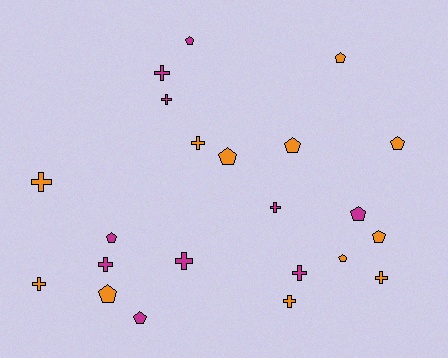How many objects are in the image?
There are 22 objects.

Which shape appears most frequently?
Cross, with 11 objects.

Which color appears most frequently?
Orange, with 12 objects.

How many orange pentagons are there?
There are 7 orange pentagons.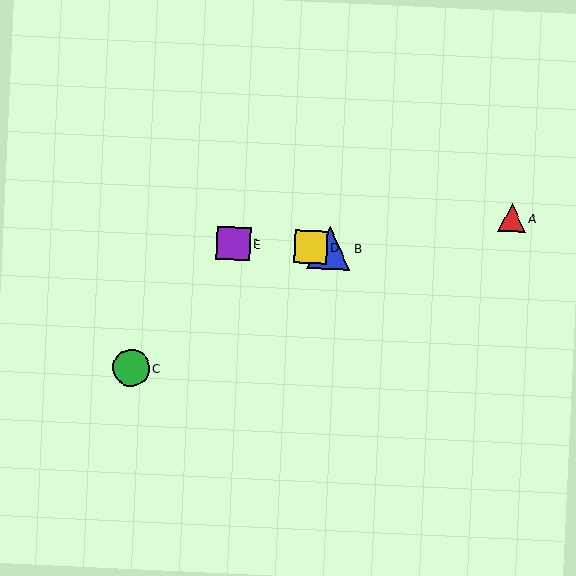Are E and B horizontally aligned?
Yes, both are at y≈243.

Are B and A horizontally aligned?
No, B is at y≈248 and A is at y≈218.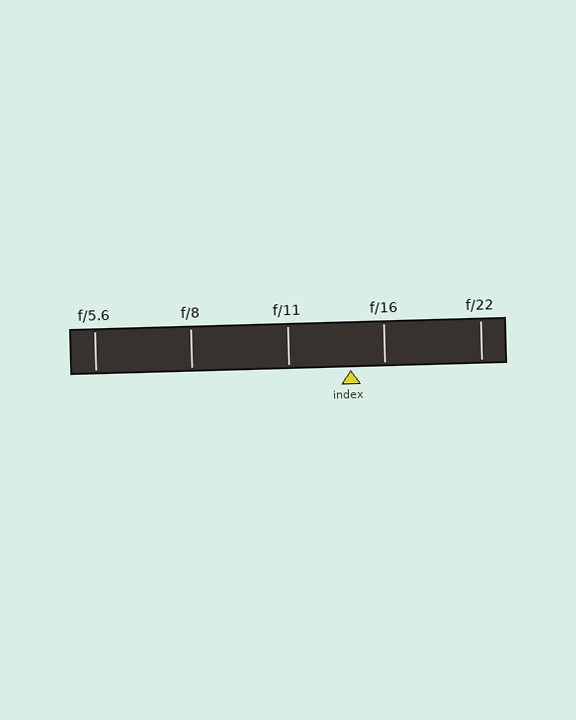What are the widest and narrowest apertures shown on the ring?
The widest aperture shown is f/5.6 and the narrowest is f/22.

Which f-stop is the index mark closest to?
The index mark is closest to f/16.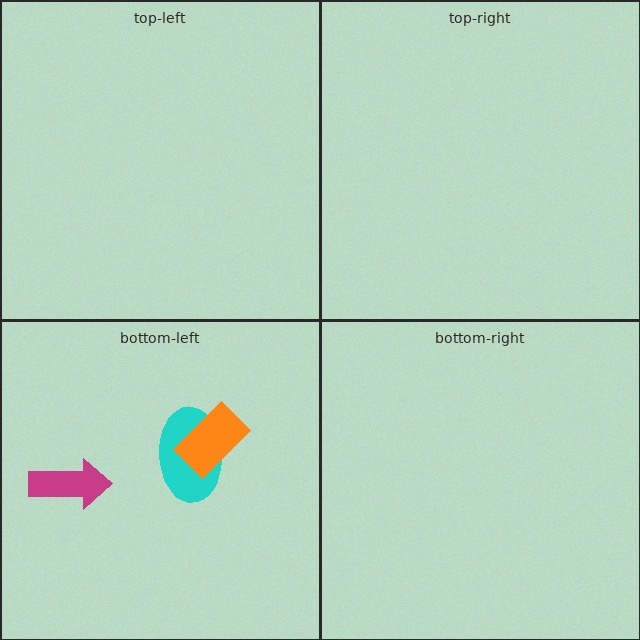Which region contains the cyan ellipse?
The bottom-left region.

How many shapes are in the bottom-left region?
3.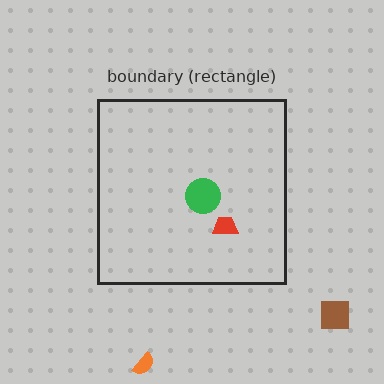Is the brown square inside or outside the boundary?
Outside.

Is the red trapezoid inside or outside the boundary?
Inside.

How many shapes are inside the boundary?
2 inside, 2 outside.